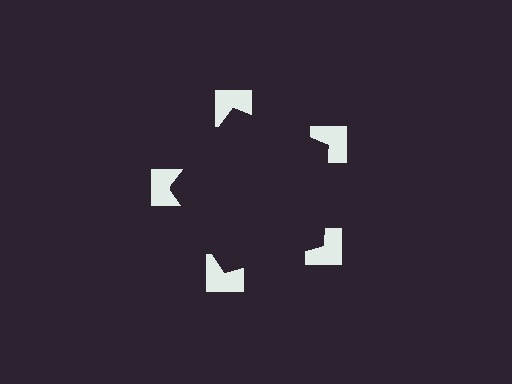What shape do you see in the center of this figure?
An illusory pentagon — its edges are inferred from the aligned wedge cuts in the notched squares, not physically drawn.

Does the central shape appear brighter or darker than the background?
It typically appears slightly darker than the background, even though no actual brightness change is drawn.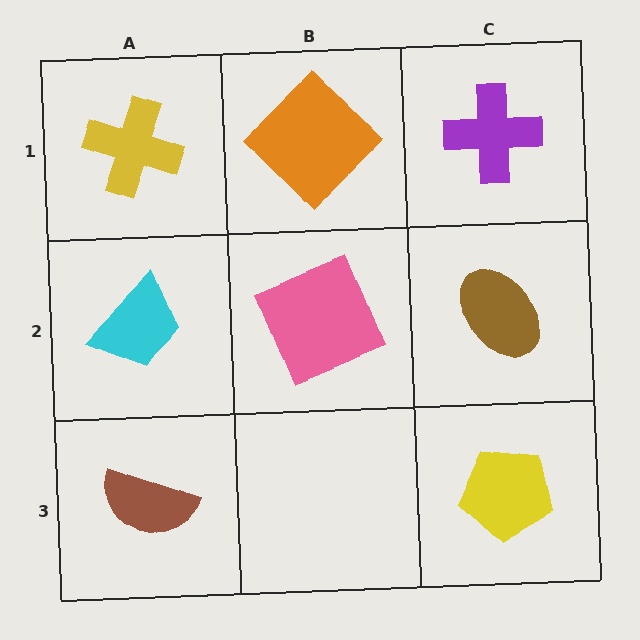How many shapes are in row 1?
3 shapes.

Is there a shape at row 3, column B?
No, that cell is empty.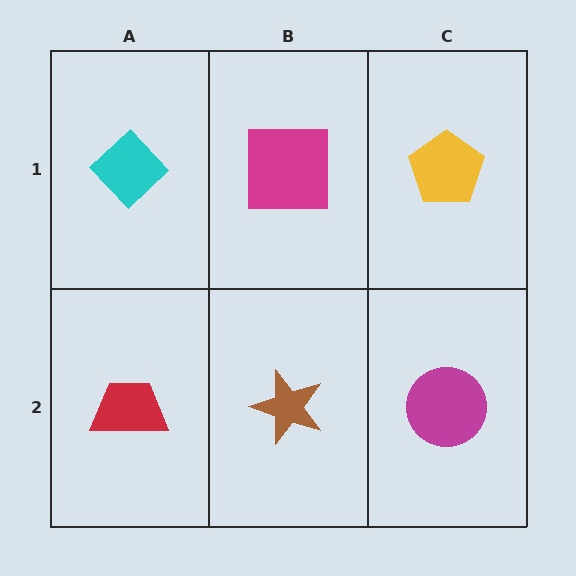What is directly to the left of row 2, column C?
A brown star.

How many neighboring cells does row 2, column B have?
3.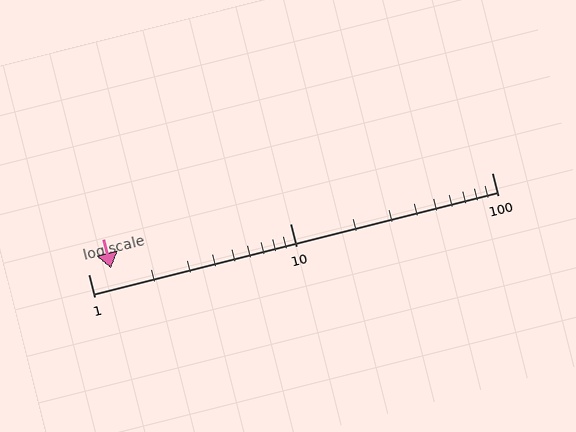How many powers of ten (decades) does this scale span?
The scale spans 2 decades, from 1 to 100.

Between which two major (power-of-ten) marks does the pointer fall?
The pointer is between 1 and 10.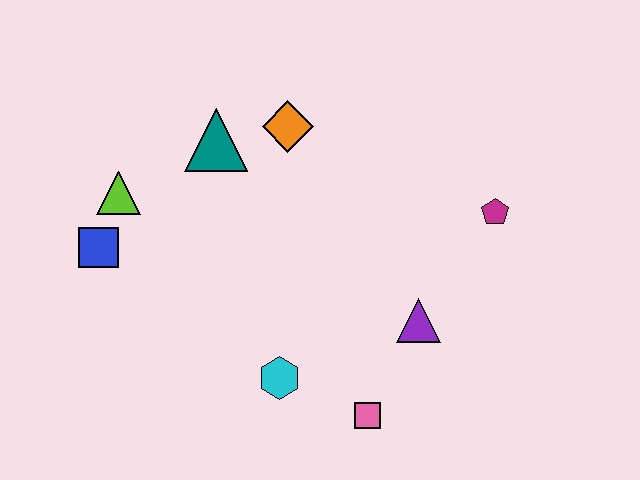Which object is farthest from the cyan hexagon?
The magenta pentagon is farthest from the cyan hexagon.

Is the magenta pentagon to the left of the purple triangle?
No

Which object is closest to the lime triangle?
The blue square is closest to the lime triangle.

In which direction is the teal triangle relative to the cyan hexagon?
The teal triangle is above the cyan hexagon.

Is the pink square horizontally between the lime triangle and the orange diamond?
No